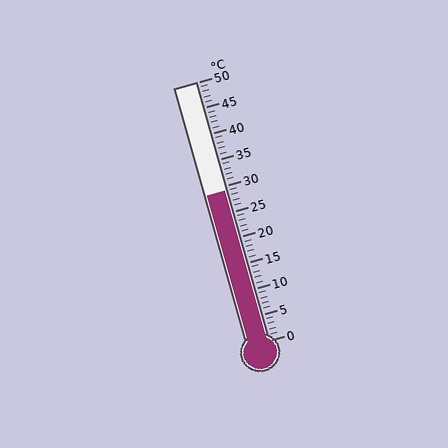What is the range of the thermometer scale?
The thermometer scale ranges from 0°C to 50°C.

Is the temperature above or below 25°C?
The temperature is above 25°C.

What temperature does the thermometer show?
The thermometer shows approximately 29°C.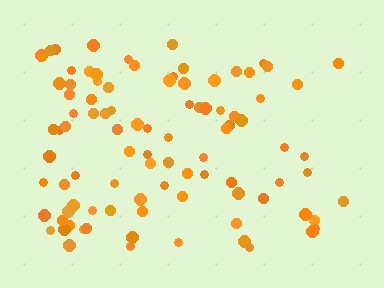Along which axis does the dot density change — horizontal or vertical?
Horizontal.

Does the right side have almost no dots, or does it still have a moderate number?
Still a moderate number, just noticeably fewer than the left.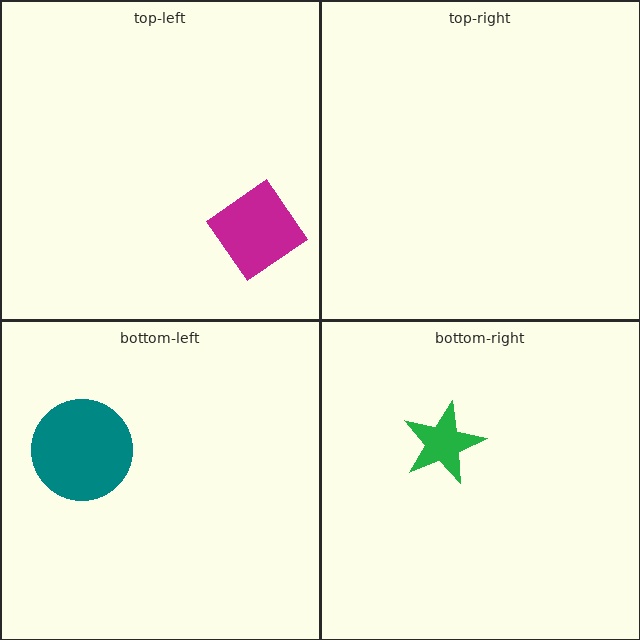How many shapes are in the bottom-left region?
1.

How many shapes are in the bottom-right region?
1.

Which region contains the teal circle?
The bottom-left region.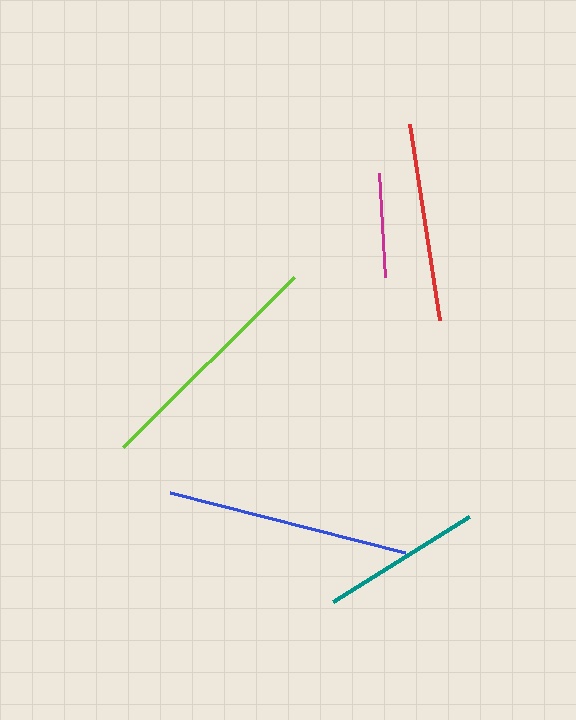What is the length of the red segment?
The red segment is approximately 198 pixels long.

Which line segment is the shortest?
The magenta line is the shortest at approximately 104 pixels.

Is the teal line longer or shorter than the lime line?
The lime line is longer than the teal line.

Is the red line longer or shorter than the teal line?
The red line is longer than the teal line.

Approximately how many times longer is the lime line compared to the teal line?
The lime line is approximately 1.5 times the length of the teal line.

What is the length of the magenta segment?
The magenta segment is approximately 104 pixels long.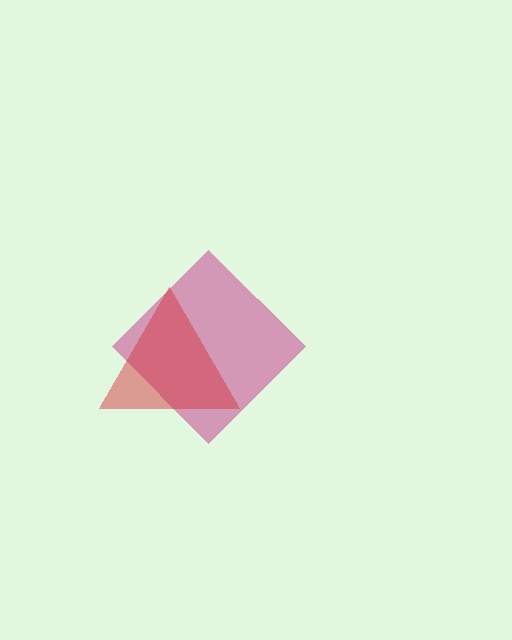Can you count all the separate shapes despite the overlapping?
Yes, there are 2 separate shapes.